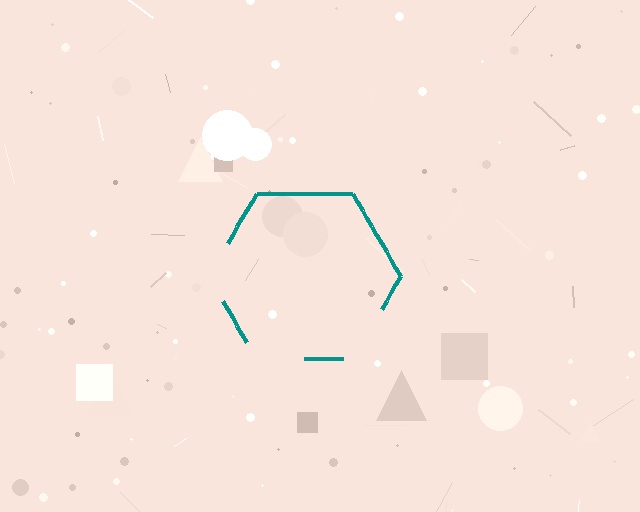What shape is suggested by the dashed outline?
The dashed outline suggests a hexagon.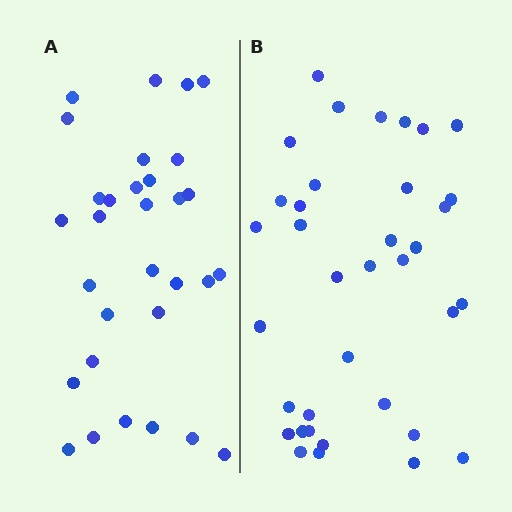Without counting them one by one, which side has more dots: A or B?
Region B (the right region) has more dots.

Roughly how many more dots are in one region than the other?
Region B has about 5 more dots than region A.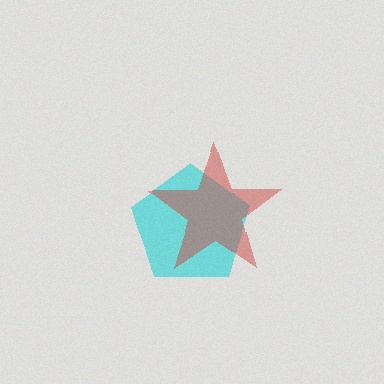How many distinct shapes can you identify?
There are 2 distinct shapes: a cyan pentagon, a red star.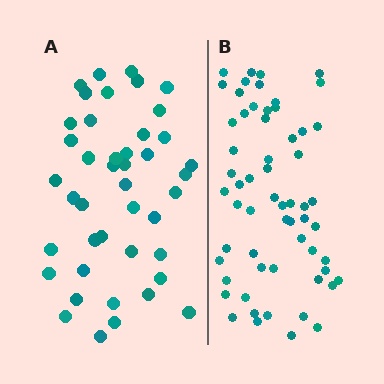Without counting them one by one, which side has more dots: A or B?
Region B (the right region) has more dots.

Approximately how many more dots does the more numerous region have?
Region B has approximately 15 more dots than region A.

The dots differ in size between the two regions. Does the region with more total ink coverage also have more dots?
No. Region A has more total ink coverage because its dots are larger, but region B actually contains more individual dots. Total area can be misleading — the number of items is what matters here.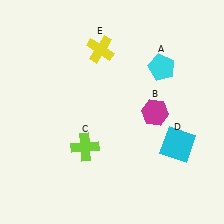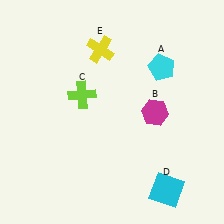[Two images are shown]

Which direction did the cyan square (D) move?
The cyan square (D) moved down.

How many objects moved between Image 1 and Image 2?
2 objects moved between the two images.